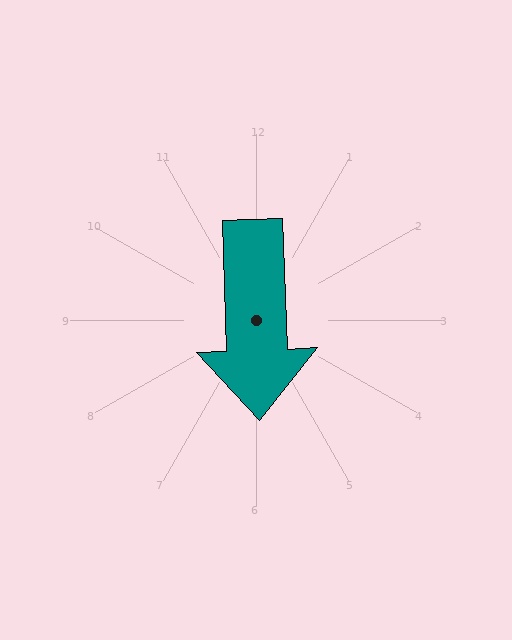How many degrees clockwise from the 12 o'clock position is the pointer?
Approximately 178 degrees.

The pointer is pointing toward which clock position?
Roughly 6 o'clock.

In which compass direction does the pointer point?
South.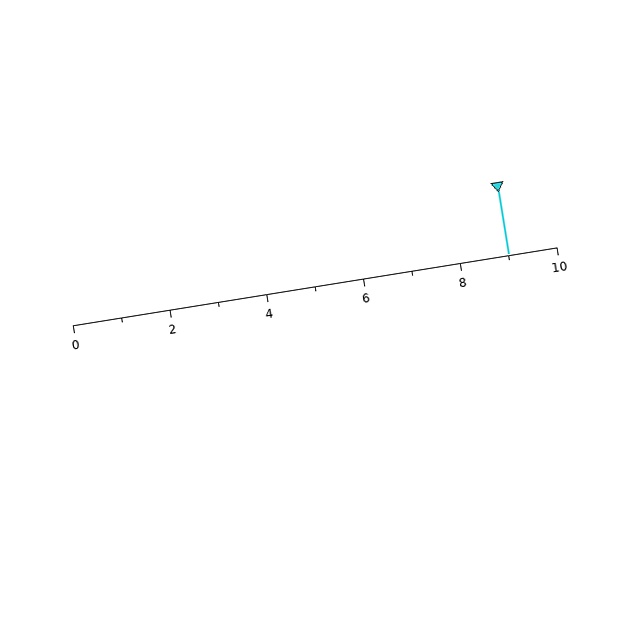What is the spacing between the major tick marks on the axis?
The major ticks are spaced 2 apart.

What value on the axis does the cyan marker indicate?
The marker indicates approximately 9.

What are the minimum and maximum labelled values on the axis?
The axis runs from 0 to 10.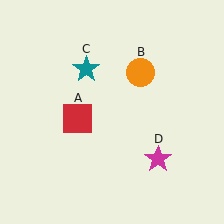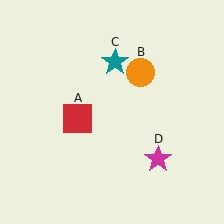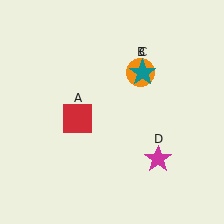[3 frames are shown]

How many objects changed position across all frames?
1 object changed position: teal star (object C).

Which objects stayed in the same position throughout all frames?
Red square (object A) and orange circle (object B) and magenta star (object D) remained stationary.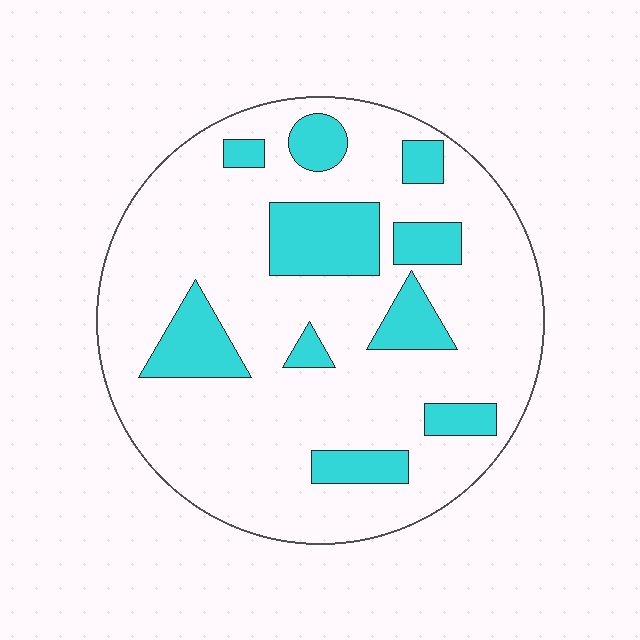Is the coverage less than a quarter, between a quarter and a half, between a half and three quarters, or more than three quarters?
Less than a quarter.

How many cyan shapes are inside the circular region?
10.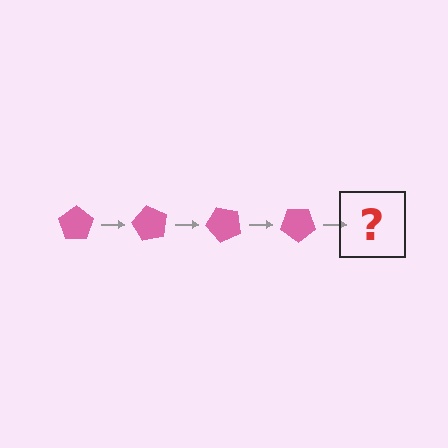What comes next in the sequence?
The next element should be a pink pentagon rotated 240 degrees.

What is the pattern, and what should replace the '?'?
The pattern is that the pentagon rotates 60 degrees each step. The '?' should be a pink pentagon rotated 240 degrees.